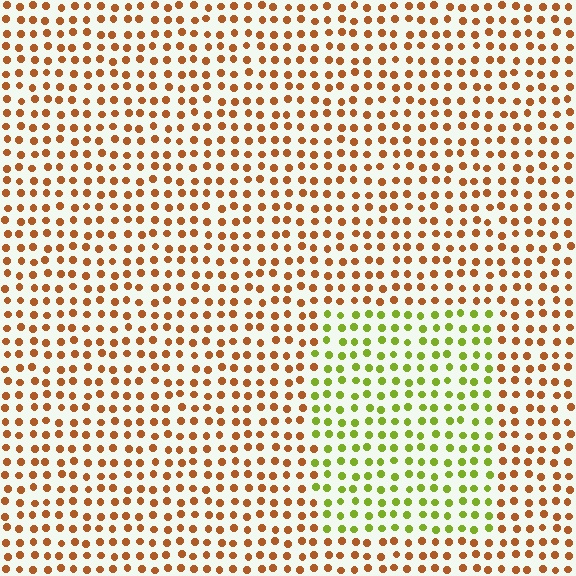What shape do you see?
I see a rectangle.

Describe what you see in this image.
The image is filled with small brown elements in a uniform arrangement. A rectangle-shaped region is visible where the elements are tinted to a slightly different hue, forming a subtle color boundary.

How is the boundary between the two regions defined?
The boundary is defined purely by a slight shift in hue (about 60 degrees). Spacing, size, and orientation are identical on both sides.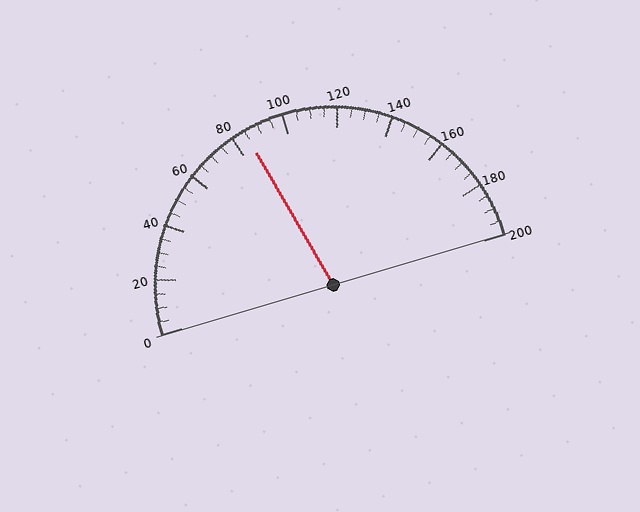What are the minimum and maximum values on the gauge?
The gauge ranges from 0 to 200.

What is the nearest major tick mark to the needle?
The nearest major tick mark is 80.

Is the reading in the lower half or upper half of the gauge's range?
The reading is in the lower half of the range (0 to 200).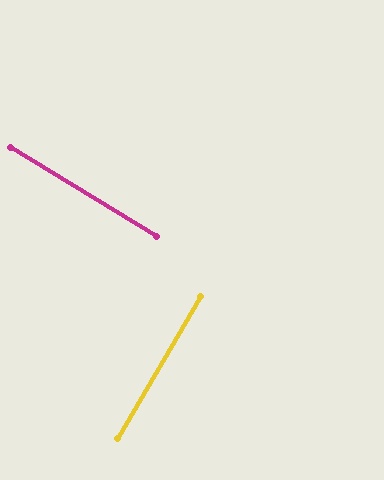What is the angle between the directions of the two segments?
Approximately 89 degrees.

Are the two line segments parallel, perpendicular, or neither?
Perpendicular — they meet at approximately 89°.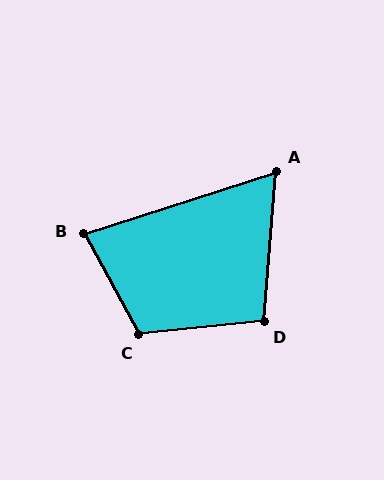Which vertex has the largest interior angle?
C, at approximately 113 degrees.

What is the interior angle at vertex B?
Approximately 79 degrees (acute).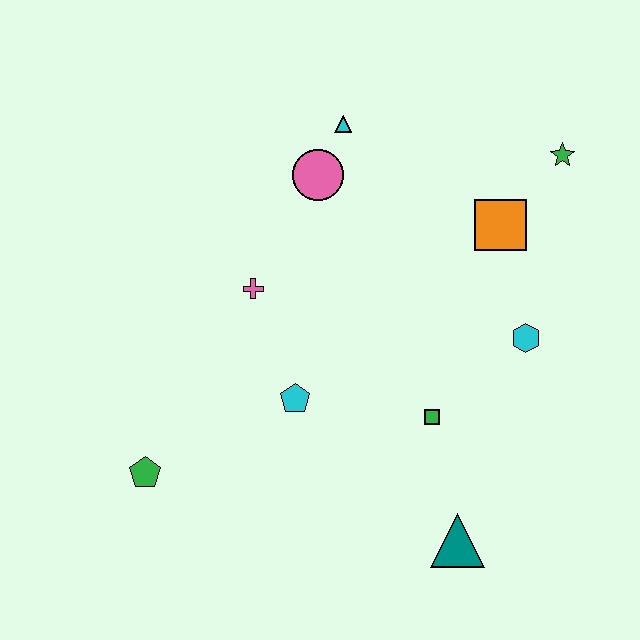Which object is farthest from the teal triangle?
The cyan triangle is farthest from the teal triangle.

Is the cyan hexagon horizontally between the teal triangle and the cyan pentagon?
No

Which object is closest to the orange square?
The green star is closest to the orange square.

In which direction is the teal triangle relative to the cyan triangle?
The teal triangle is below the cyan triangle.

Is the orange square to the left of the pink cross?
No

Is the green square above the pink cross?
No